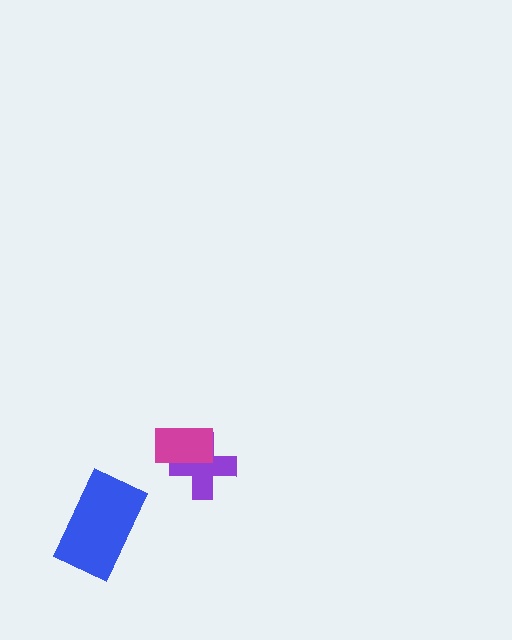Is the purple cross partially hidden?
Yes, it is partially covered by another shape.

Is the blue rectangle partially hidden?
No, no other shape covers it.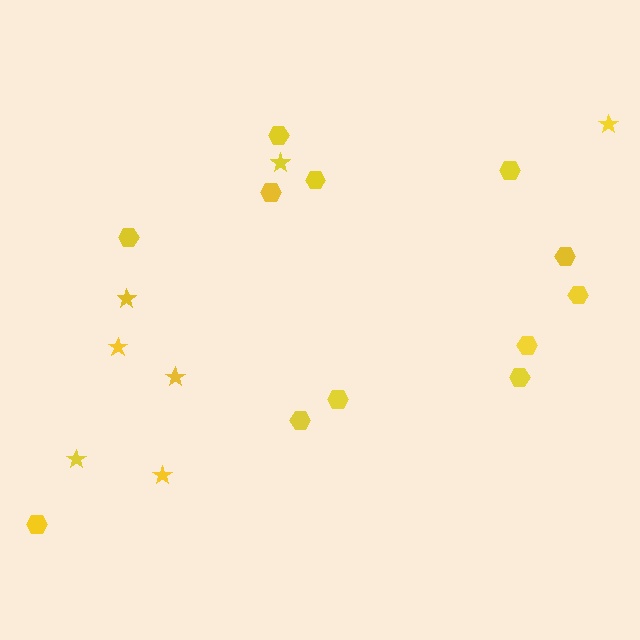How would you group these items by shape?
There are 2 groups: one group of hexagons (12) and one group of stars (7).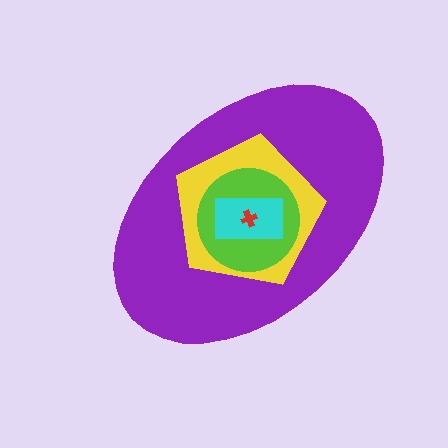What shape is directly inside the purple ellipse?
The yellow pentagon.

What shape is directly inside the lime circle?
The cyan rectangle.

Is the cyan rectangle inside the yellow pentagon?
Yes.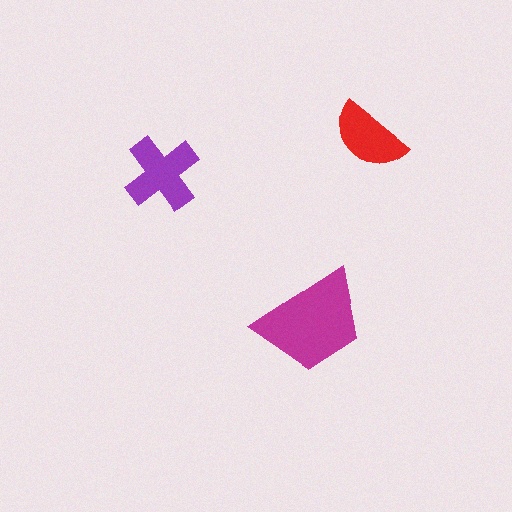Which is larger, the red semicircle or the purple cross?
The purple cross.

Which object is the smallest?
The red semicircle.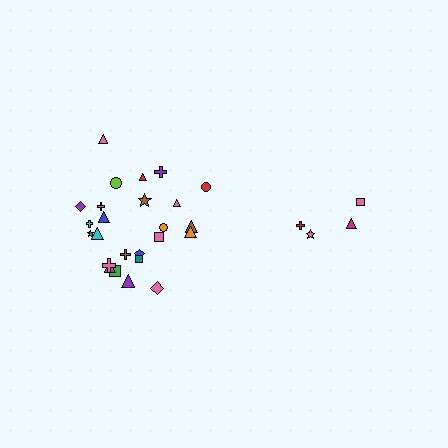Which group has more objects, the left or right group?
The left group.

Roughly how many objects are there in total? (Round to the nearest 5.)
Roughly 30 objects in total.